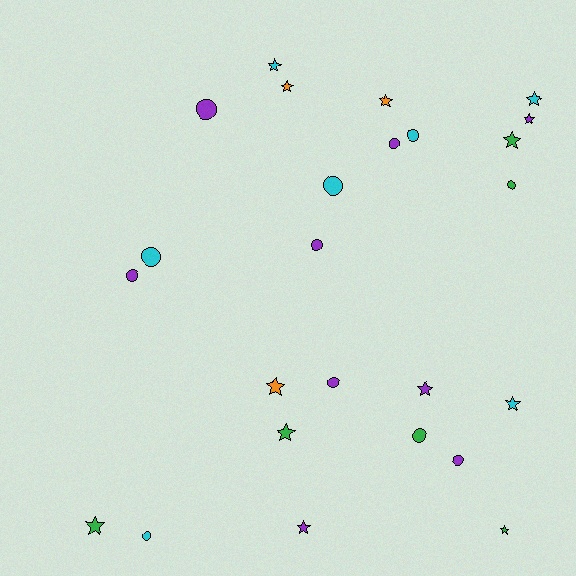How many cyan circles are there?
There are 4 cyan circles.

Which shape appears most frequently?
Star, with 13 objects.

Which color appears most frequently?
Purple, with 9 objects.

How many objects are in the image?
There are 25 objects.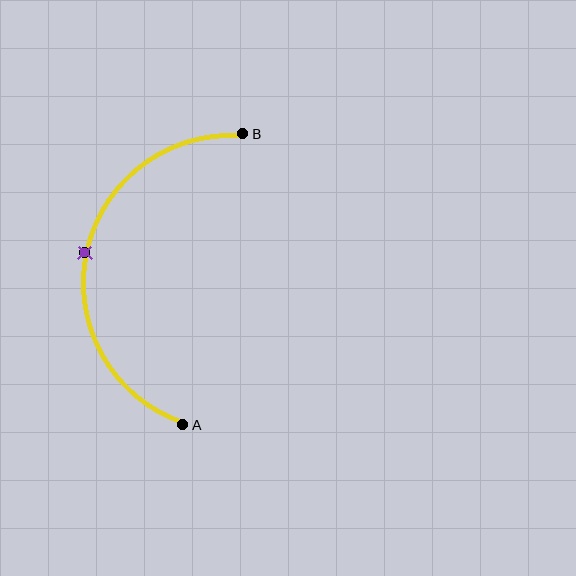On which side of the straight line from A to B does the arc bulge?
The arc bulges to the left of the straight line connecting A and B.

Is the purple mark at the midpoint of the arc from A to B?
Yes. The purple mark lies on the arc at equal arc-length from both A and B — it is the arc midpoint.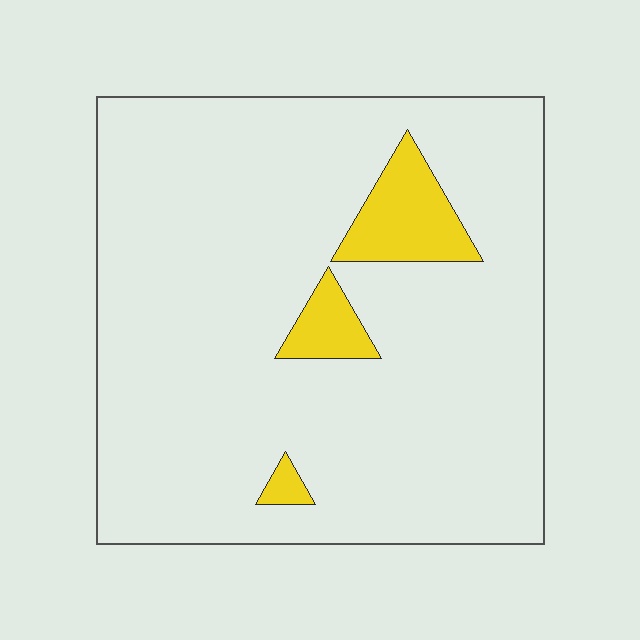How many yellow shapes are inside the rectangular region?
3.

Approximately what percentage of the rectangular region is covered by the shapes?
Approximately 10%.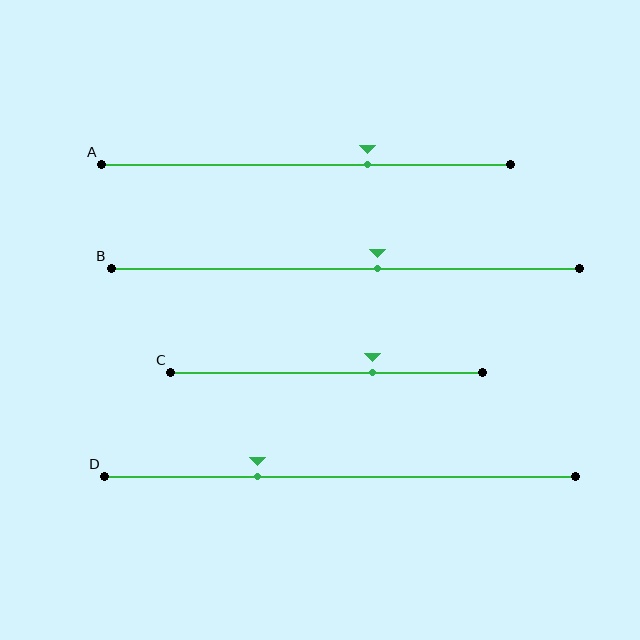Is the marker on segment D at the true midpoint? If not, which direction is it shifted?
No, the marker on segment D is shifted to the left by about 17% of the segment length.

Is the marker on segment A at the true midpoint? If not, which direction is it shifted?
No, the marker on segment A is shifted to the right by about 15% of the segment length.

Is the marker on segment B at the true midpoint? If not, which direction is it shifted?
No, the marker on segment B is shifted to the right by about 7% of the segment length.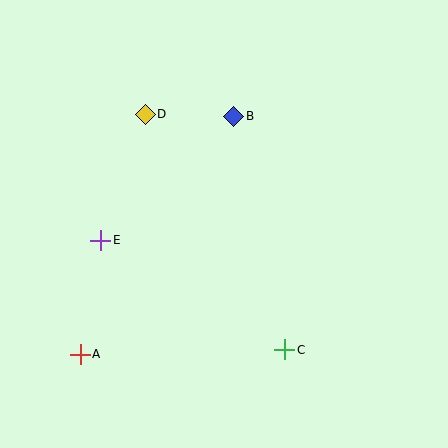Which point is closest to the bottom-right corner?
Point C is closest to the bottom-right corner.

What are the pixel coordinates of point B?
Point B is at (234, 116).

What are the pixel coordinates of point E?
Point E is at (101, 240).